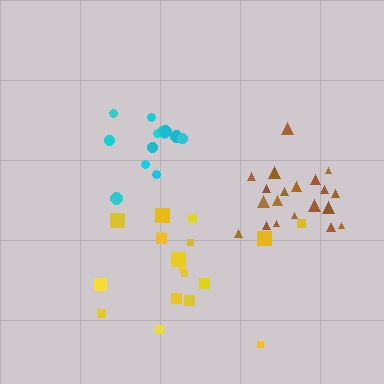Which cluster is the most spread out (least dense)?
Yellow.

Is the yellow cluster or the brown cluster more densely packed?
Brown.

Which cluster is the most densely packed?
Brown.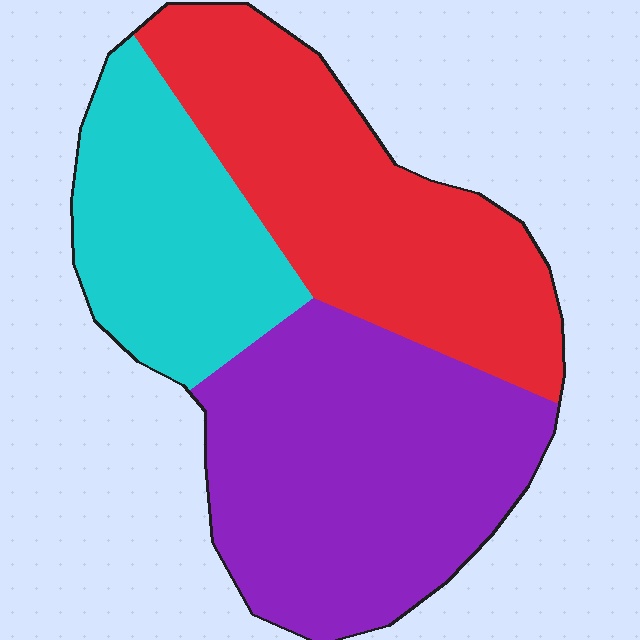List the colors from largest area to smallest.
From largest to smallest: purple, red, cyan.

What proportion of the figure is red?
Red takes up about one third (1/3) of the figure.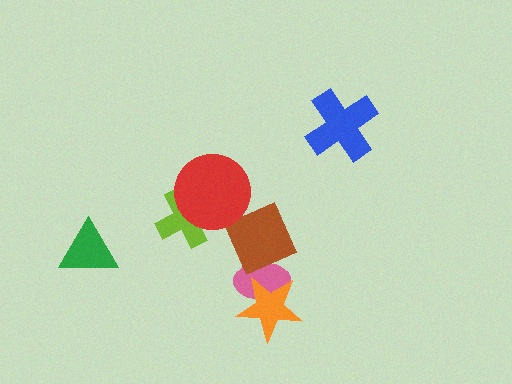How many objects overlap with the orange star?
1 object overlaps with the orange star.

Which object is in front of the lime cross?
The red circle is in front of the lime cross.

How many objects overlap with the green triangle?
0 objects overlap with the green triangle.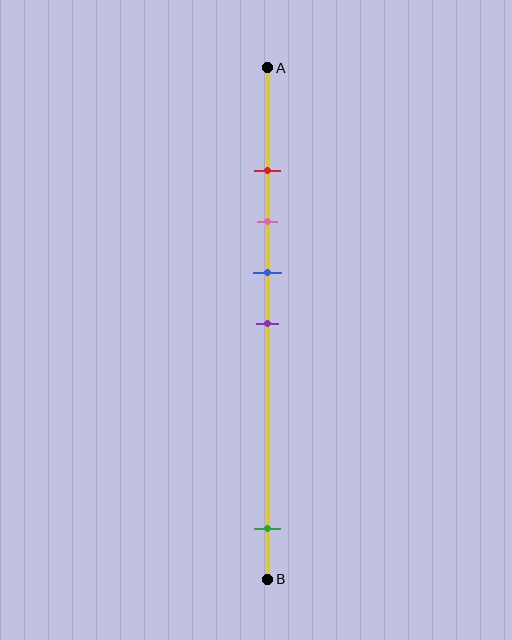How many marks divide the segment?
There are 5 marks dividing the segment.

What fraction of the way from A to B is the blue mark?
The blue mark is approximately 40% (0.4) of the way from A to B.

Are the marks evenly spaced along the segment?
No, the marks are not evenly spaced.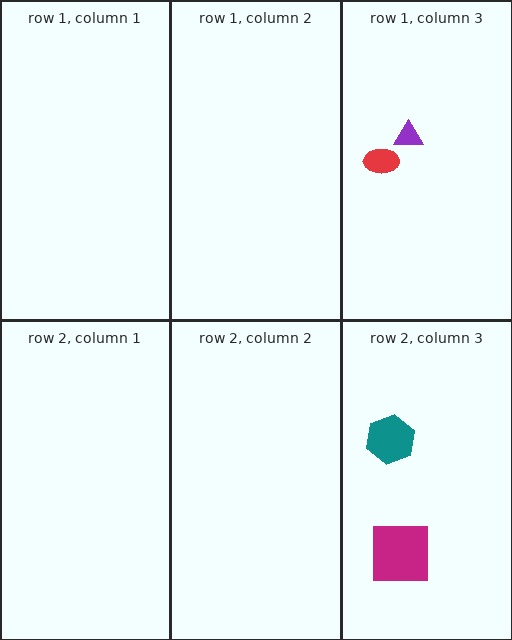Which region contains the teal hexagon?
The row 2, column 3 region.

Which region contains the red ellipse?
The row 1, column 3 region.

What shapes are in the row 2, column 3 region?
The magenta square, the teal hexagon.